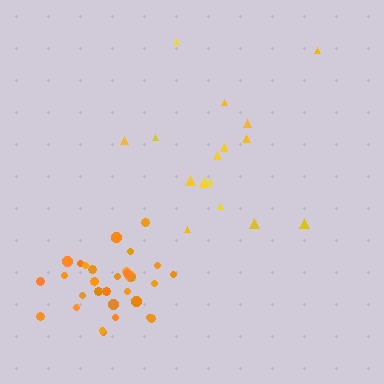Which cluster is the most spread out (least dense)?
Yellow.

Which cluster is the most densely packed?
Orange.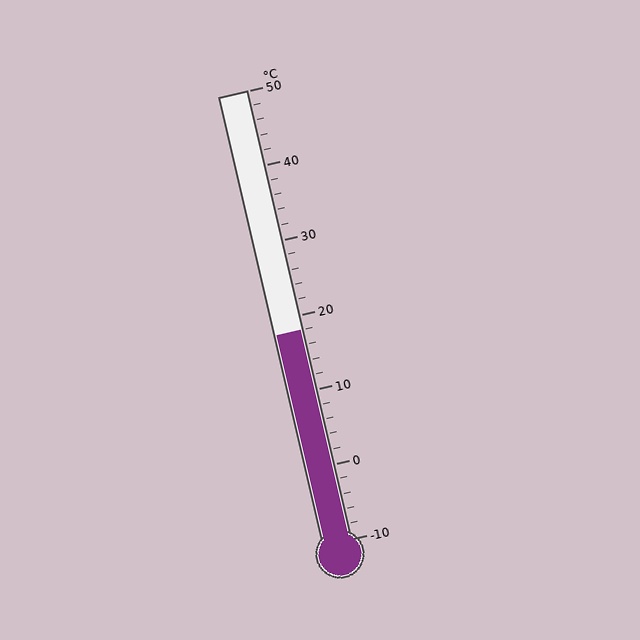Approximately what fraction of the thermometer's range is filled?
The thermometer is filled to approximately 45% of its range.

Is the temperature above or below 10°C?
The temperature is above 10°C.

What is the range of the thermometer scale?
The thermometer scale ranges from -10°C to 50°C.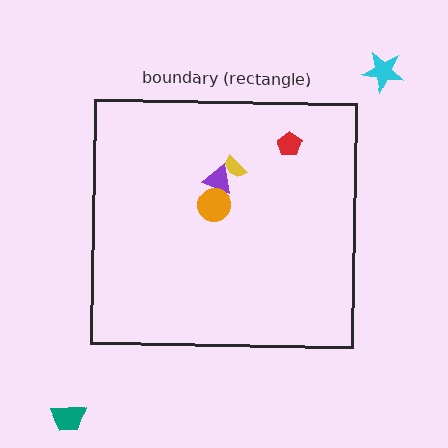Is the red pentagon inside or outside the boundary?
Inside.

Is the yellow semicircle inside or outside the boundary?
Inside.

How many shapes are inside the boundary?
4 inside, 2 outside.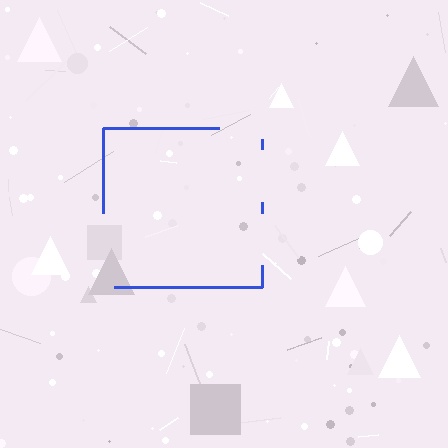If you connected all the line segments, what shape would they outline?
They would outline a square.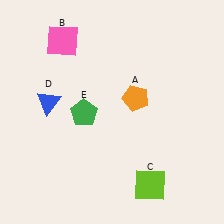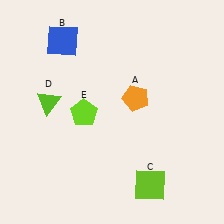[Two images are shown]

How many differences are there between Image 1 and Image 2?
There are 3 differences between the two images.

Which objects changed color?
B changed from pink to blue. D changed from blue to lime. E changed from green to lime.